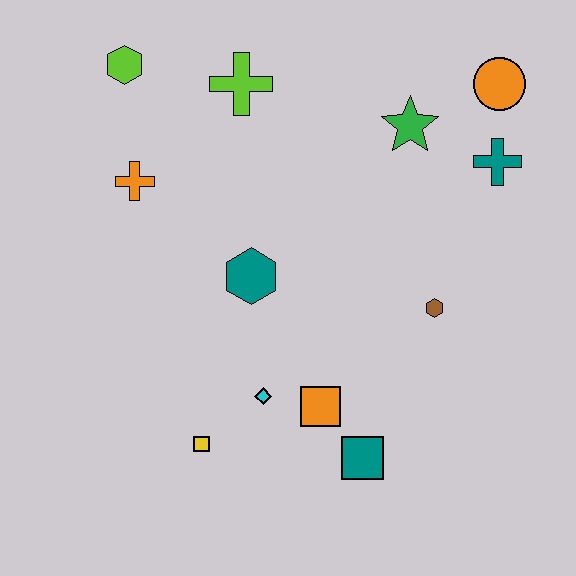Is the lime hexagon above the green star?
Yes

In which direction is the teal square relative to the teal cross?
The teal square is below the teal cross.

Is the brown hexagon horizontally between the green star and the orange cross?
No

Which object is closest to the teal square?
The orange square is closest to the teal square.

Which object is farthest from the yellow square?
The orange circle is farthest from the yellow square.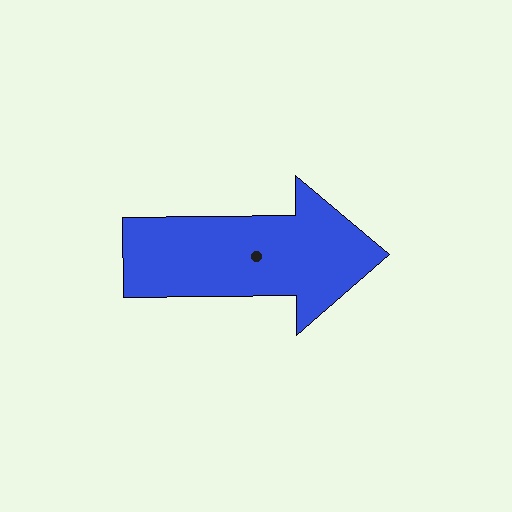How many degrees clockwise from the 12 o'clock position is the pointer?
Approximately 89 degrees.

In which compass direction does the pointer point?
East.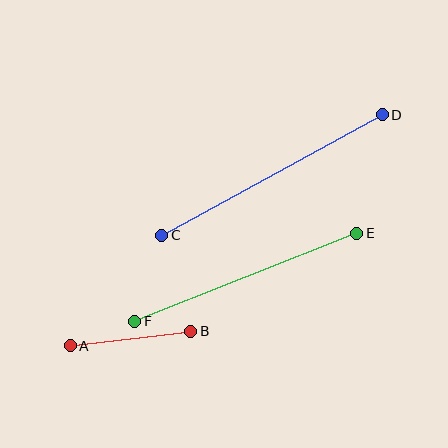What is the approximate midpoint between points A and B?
The midpoint is at approximately (131, 338) pixels.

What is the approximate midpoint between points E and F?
The midpoint is at approximately (246, 277) pixels.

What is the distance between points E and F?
The distance is approximately 239 pixels.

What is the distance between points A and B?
The distance is approximately 122 pixels.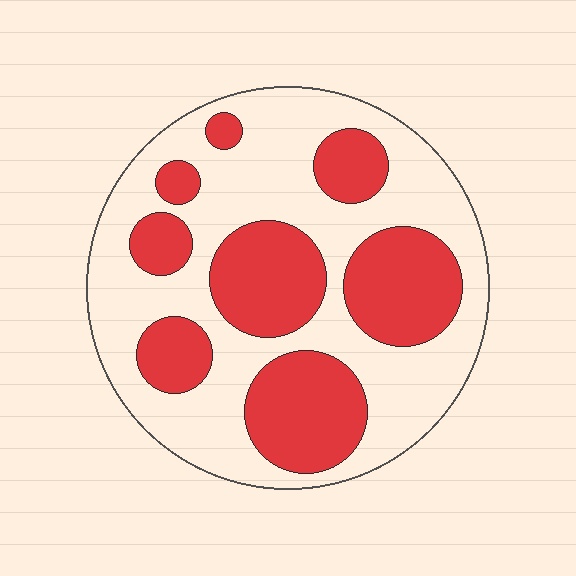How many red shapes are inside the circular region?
8.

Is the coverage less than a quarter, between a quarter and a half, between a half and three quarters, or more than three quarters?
Between a quarter and a half.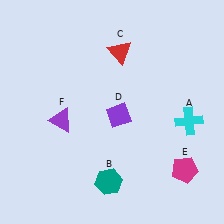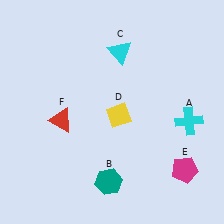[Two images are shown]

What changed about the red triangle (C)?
In Image 1, C is red. In Image 2, it changed to cyan.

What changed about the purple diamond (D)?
In Image 1, D is purple. In Image 2, it changed to yellow.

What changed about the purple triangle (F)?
In Image 1, F is purple. In Image 2, it changed to red.